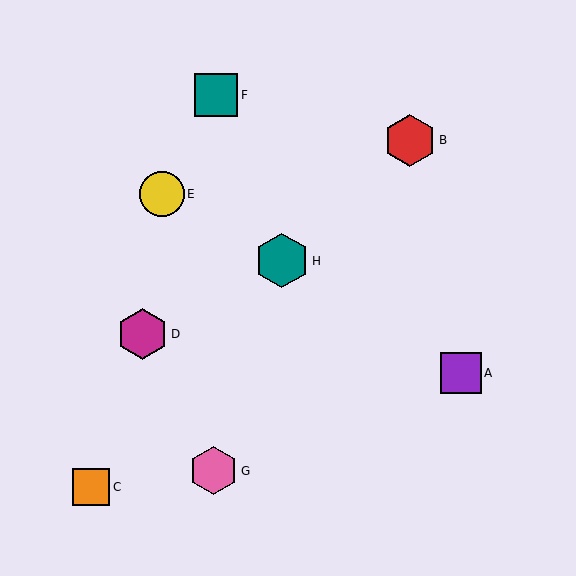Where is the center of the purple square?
The center of the purple square is at (461, 373).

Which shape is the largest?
The teal hexagon (labeled H) is the largest.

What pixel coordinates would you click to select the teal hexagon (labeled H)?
Click at (282, 261) to select the teal hexagon H.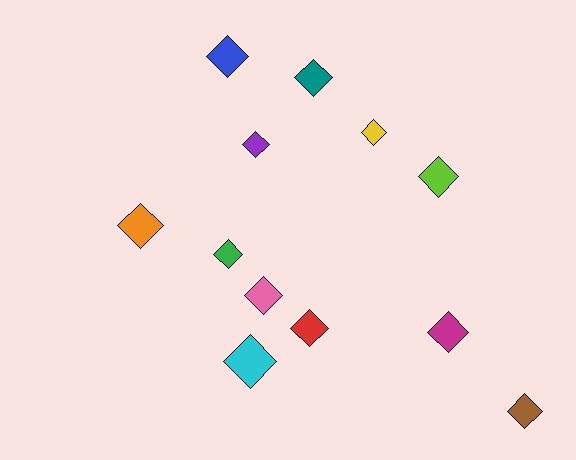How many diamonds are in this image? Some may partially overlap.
There are 12 diamonds.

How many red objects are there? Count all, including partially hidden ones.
There is 1 red object.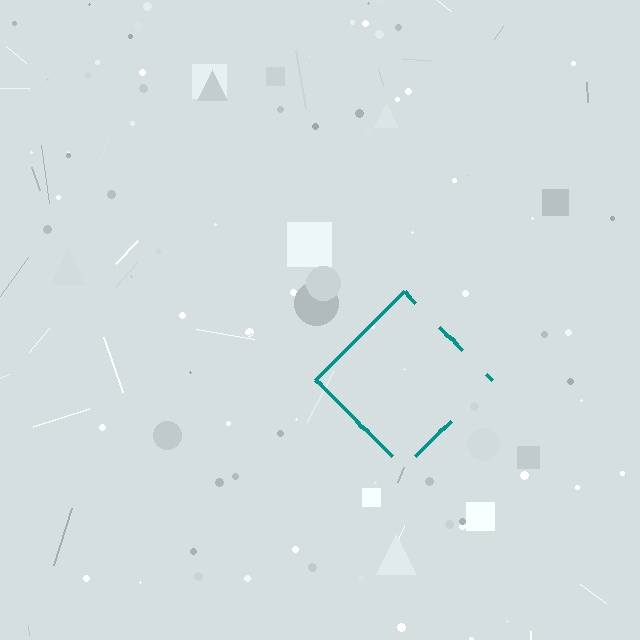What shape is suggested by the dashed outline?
The dashed outline suggests a diamond.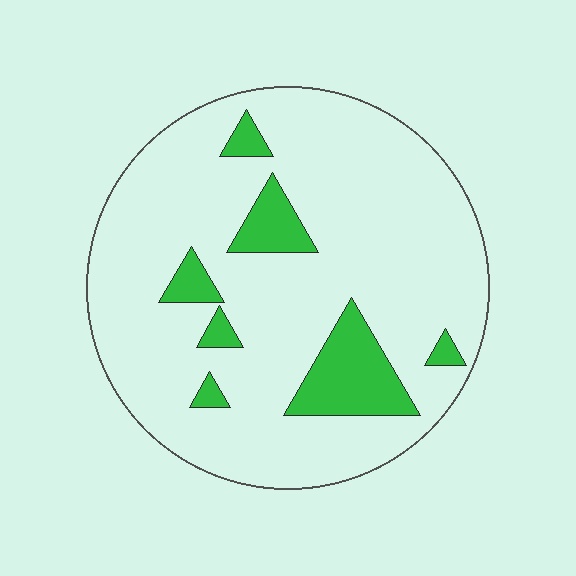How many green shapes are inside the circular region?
7.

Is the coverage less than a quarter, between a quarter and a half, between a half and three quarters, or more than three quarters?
Less than a quarter.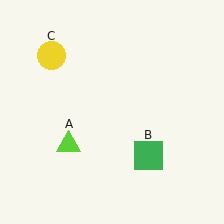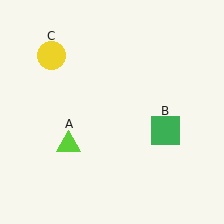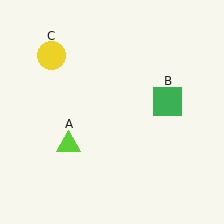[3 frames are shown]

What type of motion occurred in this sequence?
The green square (object B) rotated counterclockwise around the center of the scene.